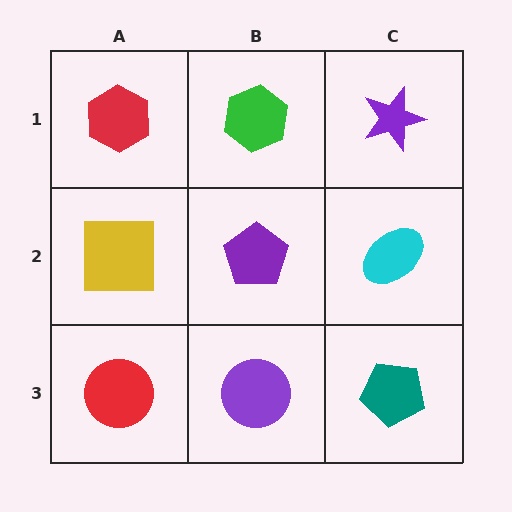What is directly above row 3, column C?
A cyan ellipse.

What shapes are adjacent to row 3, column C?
A cyan ellipse (row 2, column C), a purple circle (row 3, column B).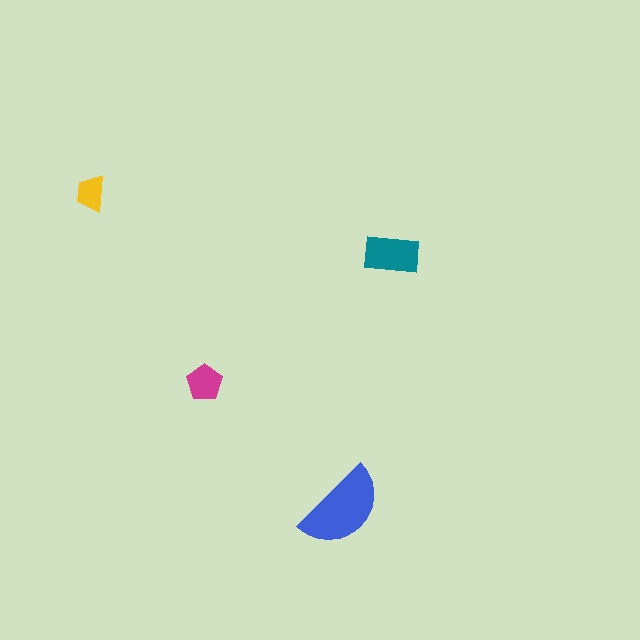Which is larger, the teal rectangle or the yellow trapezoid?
The teal rectangle.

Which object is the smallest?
The yellow trapezoid.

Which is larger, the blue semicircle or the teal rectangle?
The blue semicircle.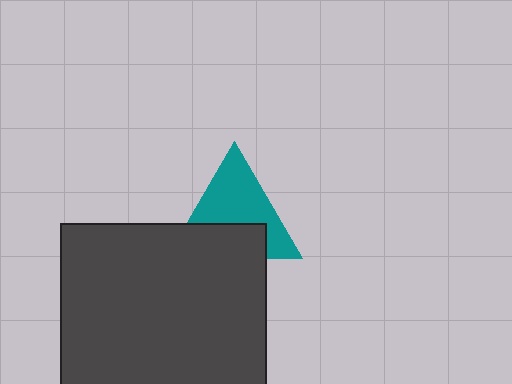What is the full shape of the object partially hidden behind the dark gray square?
The partially hidden object is a teal triangle.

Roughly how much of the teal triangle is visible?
About half of it is visible (roughly 60%).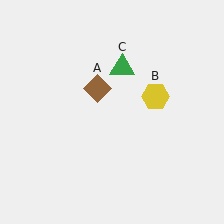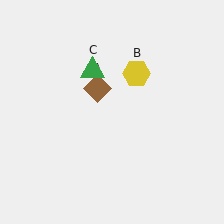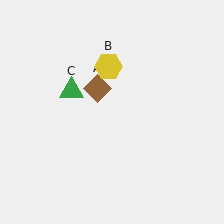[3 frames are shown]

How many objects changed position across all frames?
2 objects changed position: yellow hexagon (object B), green triangle (object C).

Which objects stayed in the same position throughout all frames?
Brown diamond (object A) remained stationary.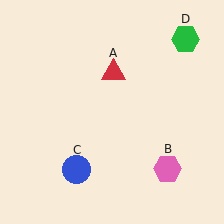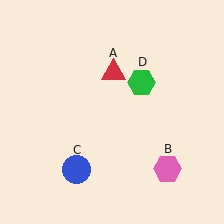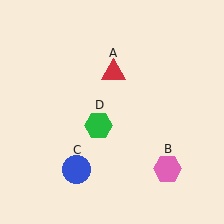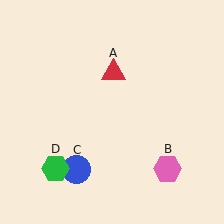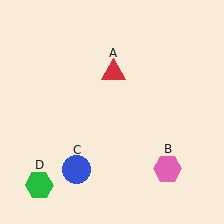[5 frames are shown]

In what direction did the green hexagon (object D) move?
The green hexagon (object D) moved down and to the left.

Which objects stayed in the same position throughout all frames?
Red triangle (object A) and pink hexagon (object B) and blue circle (object C) remained stationary.